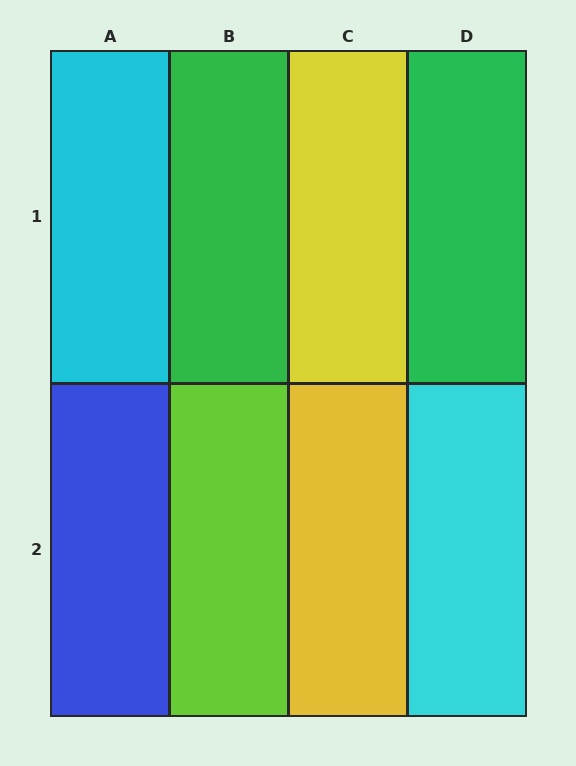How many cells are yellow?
2 cells are yellow.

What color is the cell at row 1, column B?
Green.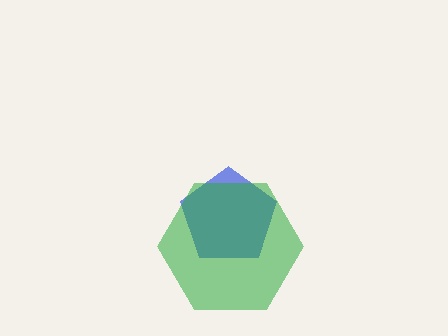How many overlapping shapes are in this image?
There are 2 overlapping shapes in the image.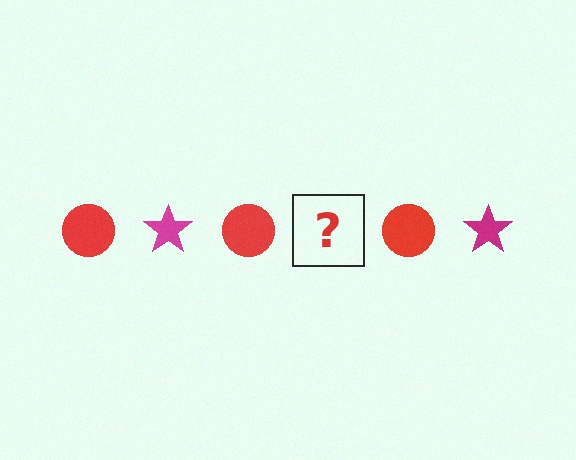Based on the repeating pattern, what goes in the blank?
The blank should be a magenta star.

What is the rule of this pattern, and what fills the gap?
The rule is that the pattern alternates between red circle and magenta star. The gap should be filled with a magenta star.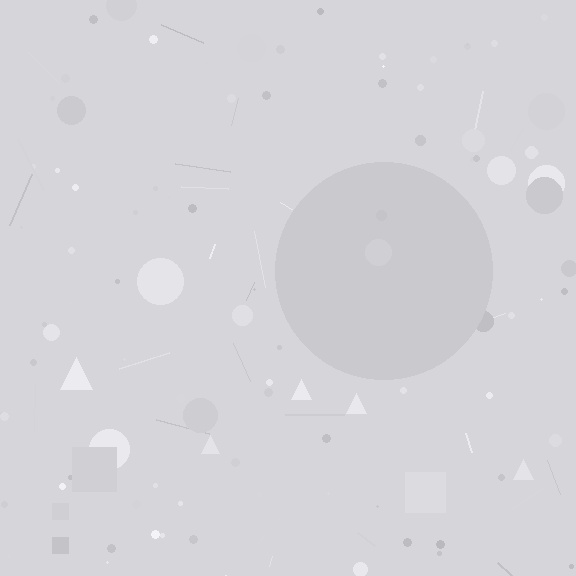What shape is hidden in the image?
A circle is hidden in the image.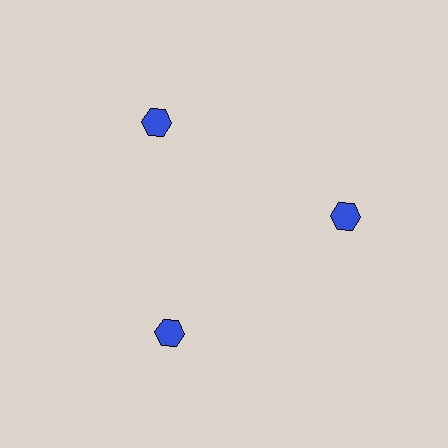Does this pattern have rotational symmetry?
Yes, this pattern has 3-fold rotational symmetry. It looks the same after rotating 120 degrees around the center.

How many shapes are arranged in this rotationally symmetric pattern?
There are 3 shapes, arranged in 3 groups of 1.